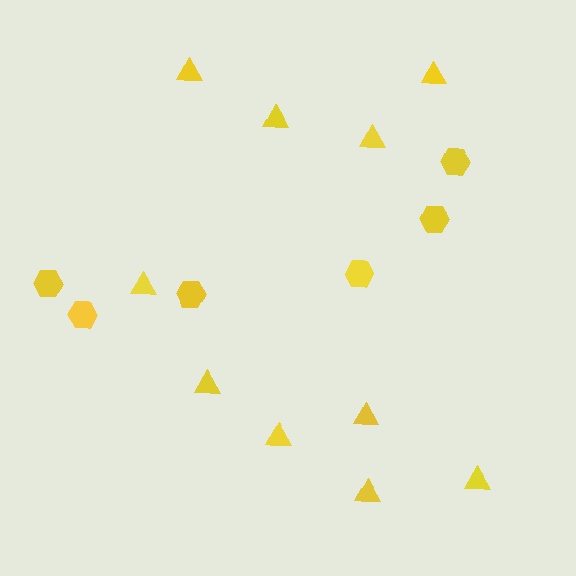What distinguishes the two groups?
There are 2 groups: one group of triangles (10) and one group of hexagons (6).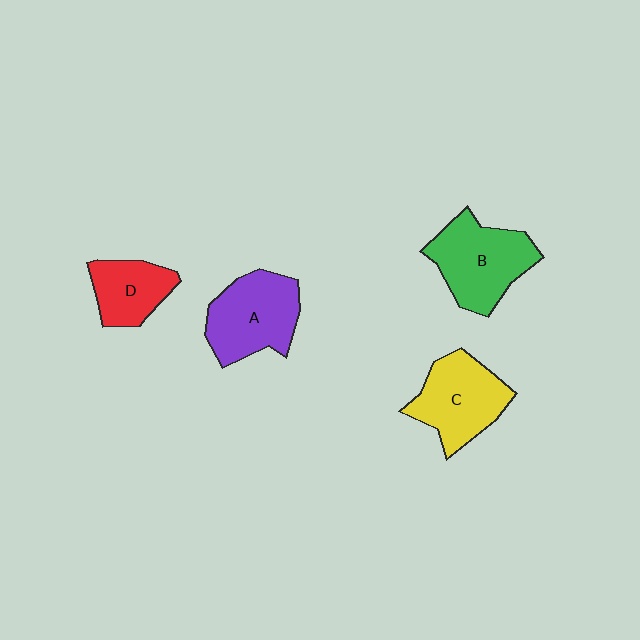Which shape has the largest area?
Shape B (green).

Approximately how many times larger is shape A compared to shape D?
Approximately 1.5 times.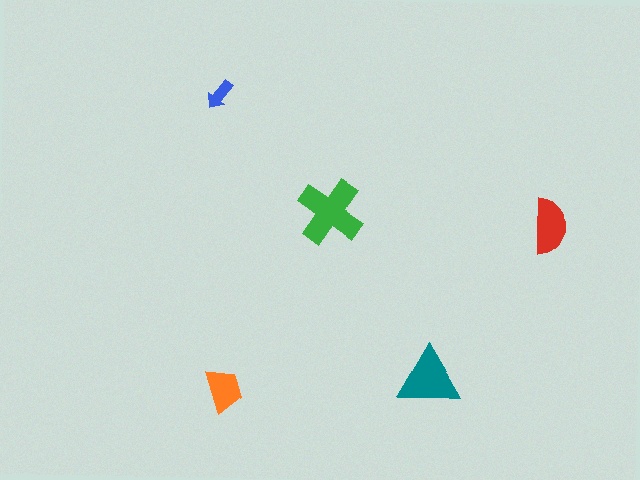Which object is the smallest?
The blue arrow.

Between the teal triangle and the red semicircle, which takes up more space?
The teal triangle.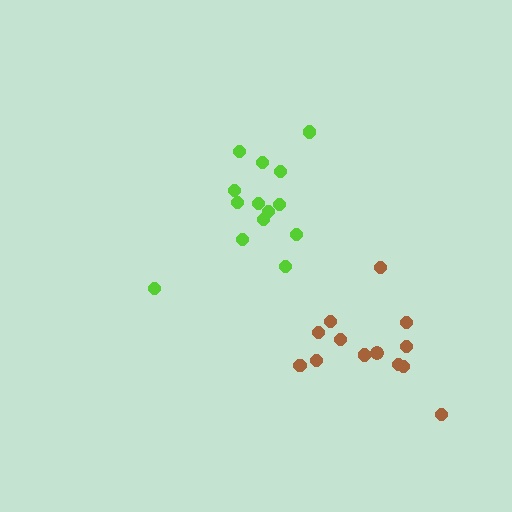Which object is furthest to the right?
The brown cluster is rightmost.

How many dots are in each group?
Group 1: 13 dots, Group 2: 14 dots (27 total).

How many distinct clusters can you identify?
There are 2 distinct clusters.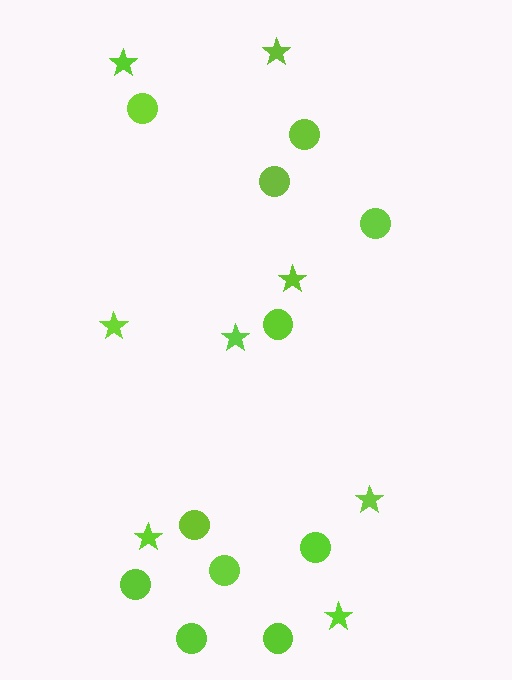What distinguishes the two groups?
There are 2 groups: one group of circles (11) and one group of stars (8).